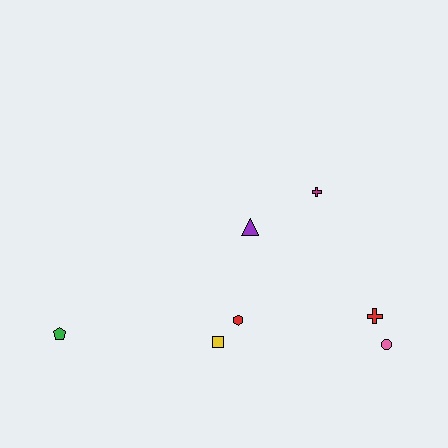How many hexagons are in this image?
There is 1 hexagon.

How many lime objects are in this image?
There are no lime objects.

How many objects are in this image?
There are 7 objects.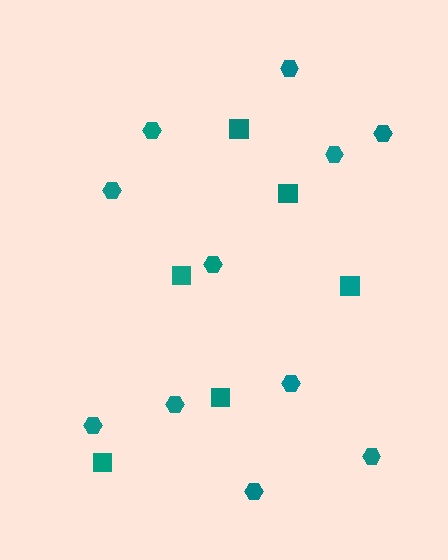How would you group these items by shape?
There are 2 groups: one group of squares (6) and one group of hexagons (11).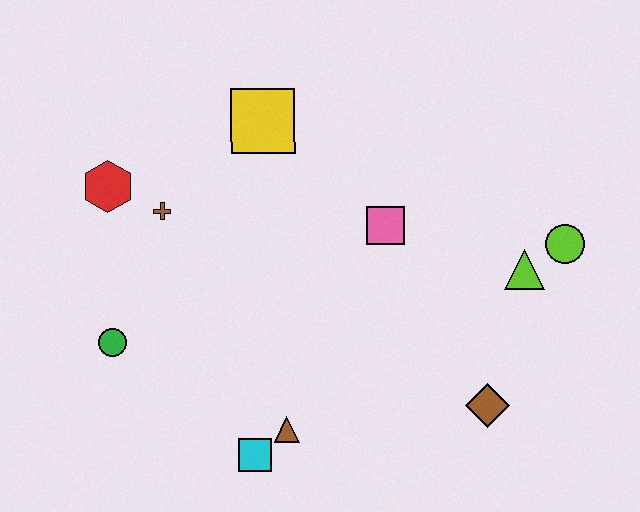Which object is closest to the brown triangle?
The cyan square is closest to the brown triangle.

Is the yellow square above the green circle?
Yes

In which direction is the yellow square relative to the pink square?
The yellow square is to the left of the pink square.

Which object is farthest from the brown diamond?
The red hexagon is farthest from the brown diamond.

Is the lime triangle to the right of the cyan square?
Yes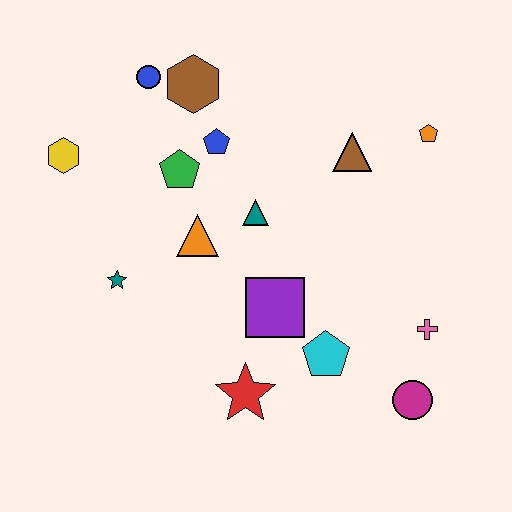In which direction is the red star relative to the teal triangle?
The red star is below the teal triangle.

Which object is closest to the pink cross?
The magenta circle is closest to the pink cross.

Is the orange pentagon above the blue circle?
No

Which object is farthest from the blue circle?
The magenta circle is farthest from the blue circle.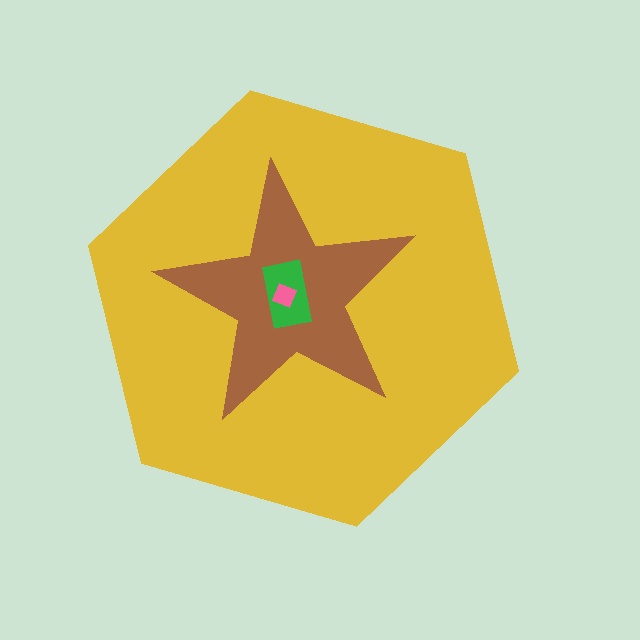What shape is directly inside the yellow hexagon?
The brown star.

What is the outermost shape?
The yellow hexagon.